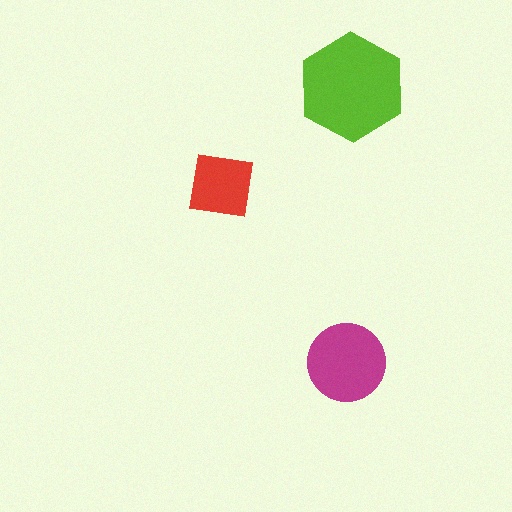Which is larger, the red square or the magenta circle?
The magenta circle.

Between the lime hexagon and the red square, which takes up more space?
The lime hexagon.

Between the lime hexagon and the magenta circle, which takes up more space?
The lime hexagon.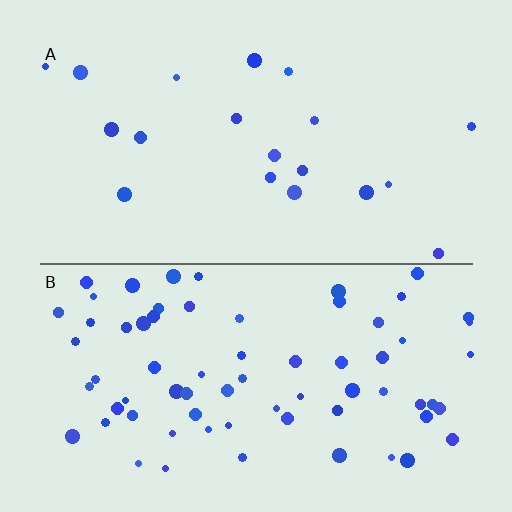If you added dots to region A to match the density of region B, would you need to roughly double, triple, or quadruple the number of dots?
Approximately quadruple.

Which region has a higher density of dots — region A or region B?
B (the bottom).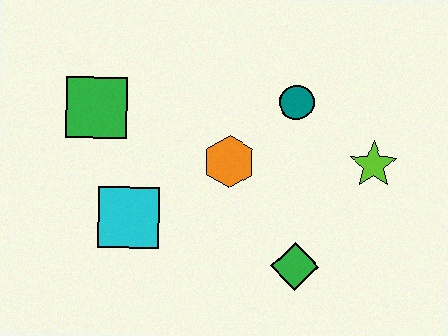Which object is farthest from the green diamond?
The green square is farthest from the green diamond.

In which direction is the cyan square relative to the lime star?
The cyan square is to the left of the lime star.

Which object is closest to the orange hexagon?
The teal circle is closest to the orange hexagon.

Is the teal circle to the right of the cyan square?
Yes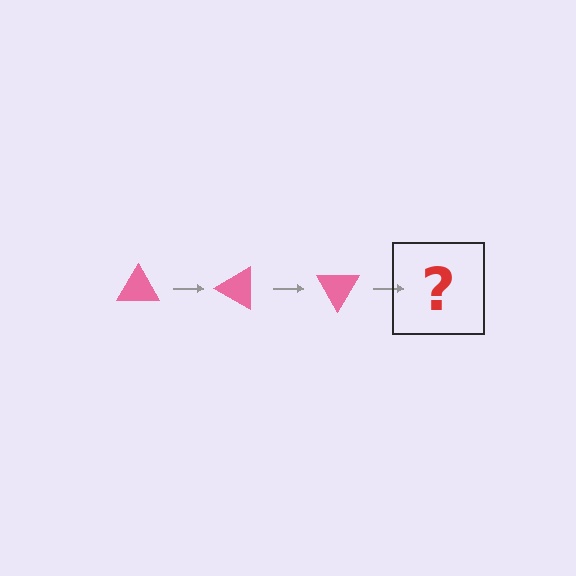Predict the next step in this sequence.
The next step is a pink triangle rotated 90 degrees.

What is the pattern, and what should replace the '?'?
The pattern is that the triangle rotates 30 degrees each step. The '?' should be a pink triangle rotated 90 degrees.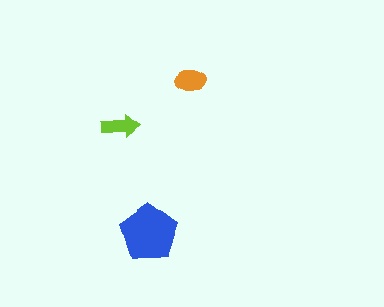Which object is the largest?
The blue pentagon.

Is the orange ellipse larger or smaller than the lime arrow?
Larger.